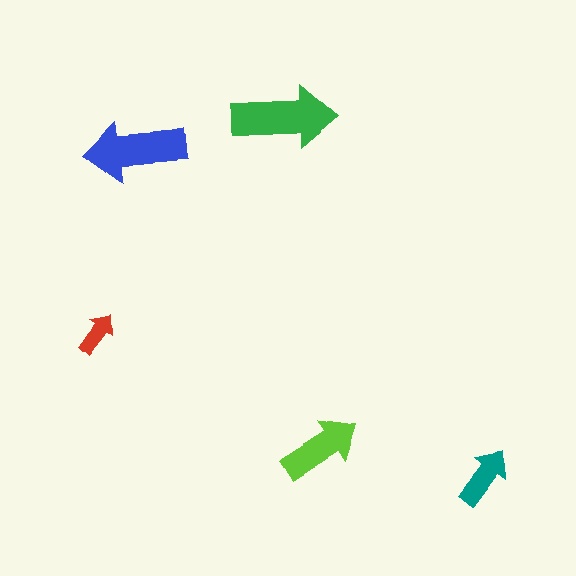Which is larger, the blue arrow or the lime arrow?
The blue one.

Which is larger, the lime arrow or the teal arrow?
The lime one.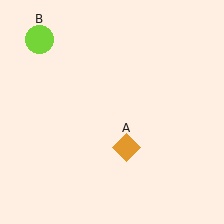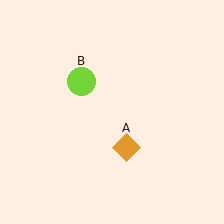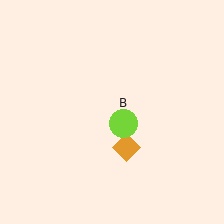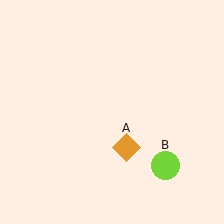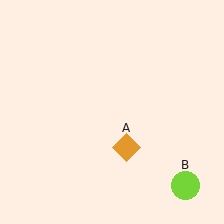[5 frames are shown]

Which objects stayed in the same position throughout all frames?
Orange diamond (object A) remained stationary.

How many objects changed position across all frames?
1 object changed position: lime circle (object B).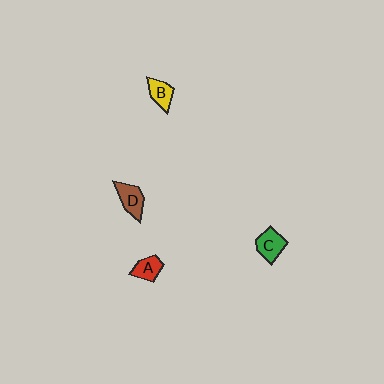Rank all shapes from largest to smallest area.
From largest to smallest: D (brown), C (green), B (yellow), A (red).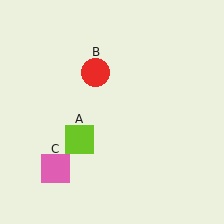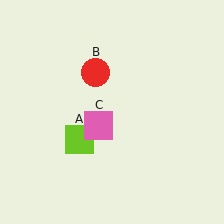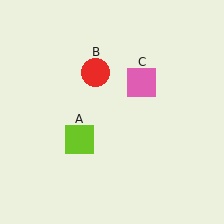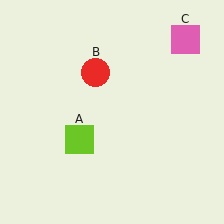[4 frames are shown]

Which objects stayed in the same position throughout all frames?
Lime square (object A) and red circle (object B) remained stationary.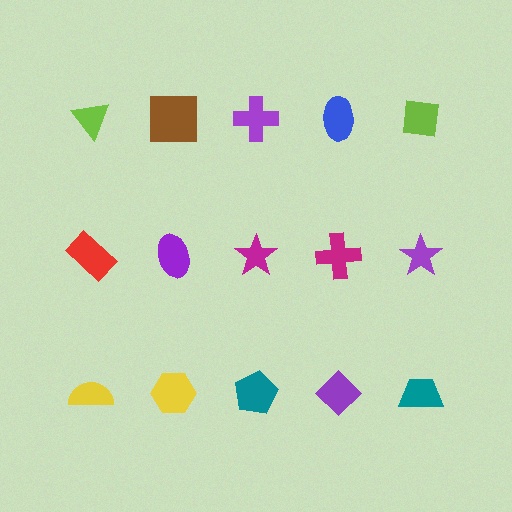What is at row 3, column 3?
A teal pentagon.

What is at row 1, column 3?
A purple cross.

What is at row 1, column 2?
A brown square.